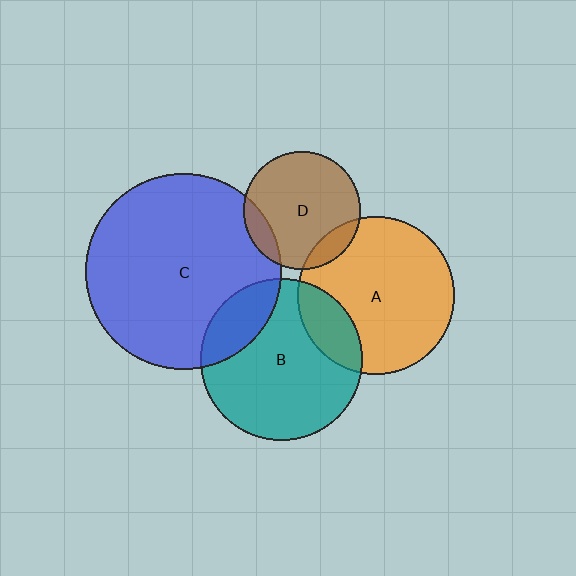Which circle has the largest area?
Circle C (blue).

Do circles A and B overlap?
Yes.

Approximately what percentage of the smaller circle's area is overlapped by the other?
Approximately 20%.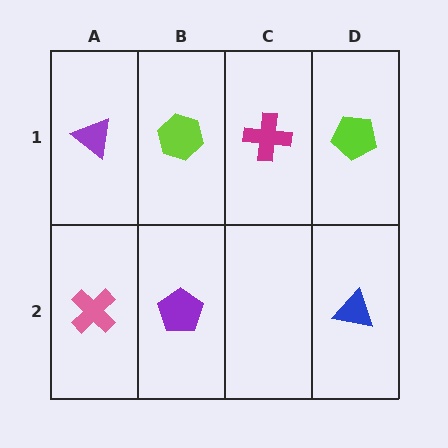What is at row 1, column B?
A lime hexagon.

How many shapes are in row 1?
4 shapes.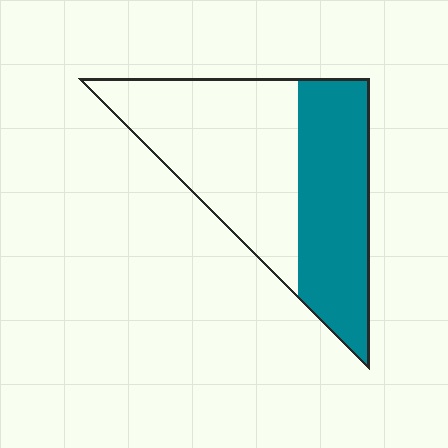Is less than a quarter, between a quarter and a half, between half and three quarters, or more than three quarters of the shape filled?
Between a quarter and a half.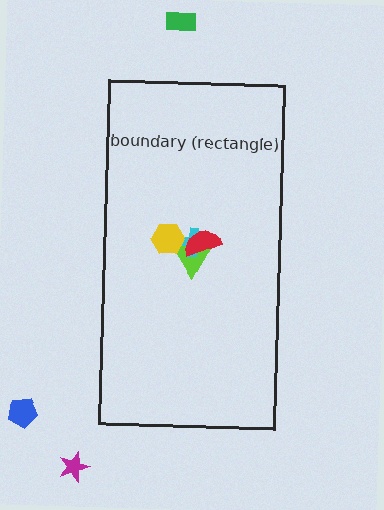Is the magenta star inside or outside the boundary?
Outside.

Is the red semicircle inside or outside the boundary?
Inside.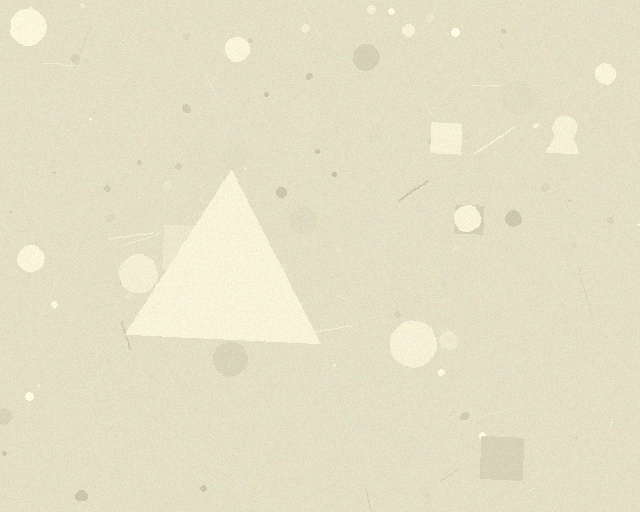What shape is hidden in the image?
A triangle is hidden in the image.